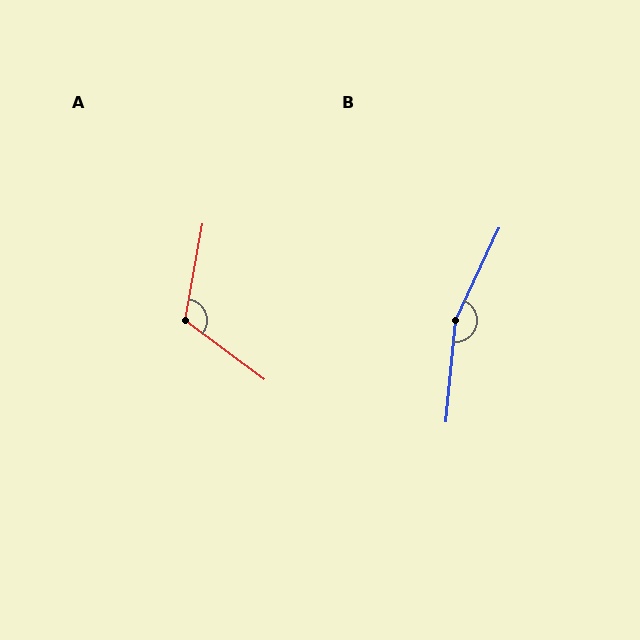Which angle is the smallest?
A, at approximately 116 degrees.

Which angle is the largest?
B, at approximately 160 degrees.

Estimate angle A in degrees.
Approximately 116 degrees.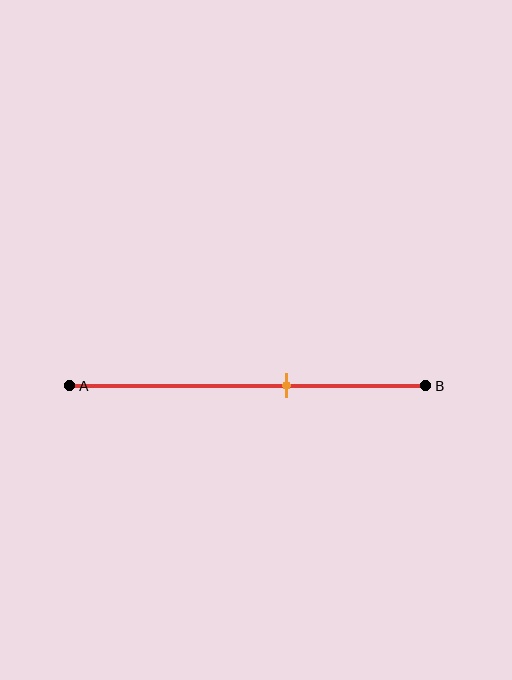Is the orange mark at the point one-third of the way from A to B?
No, the mark is at about 60% from A, not at the 33% one-third point.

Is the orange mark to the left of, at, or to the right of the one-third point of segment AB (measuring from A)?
The orange mark is to the right of the one-third point of segment AB.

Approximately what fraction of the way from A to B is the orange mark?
The orange mark is approximately 60% of the way from A to B.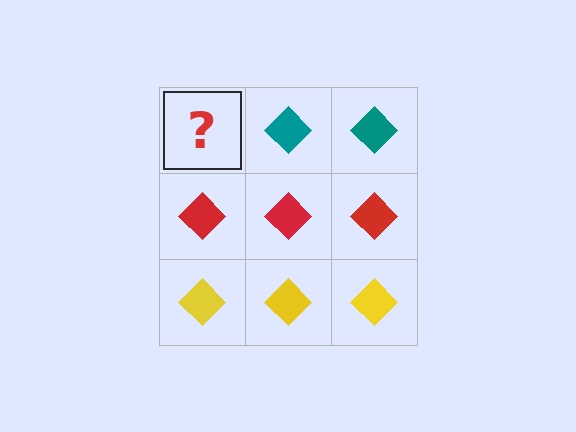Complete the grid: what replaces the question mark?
The question mark should be replaced with a teal diamond.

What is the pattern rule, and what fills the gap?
The rule is that each row has a consistent color. The gap should be filled with a teal diamond.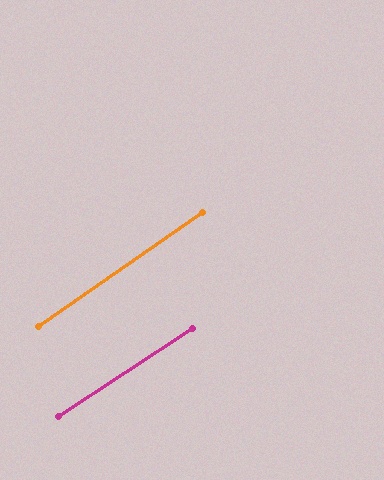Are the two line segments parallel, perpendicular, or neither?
Parallel — their directions differ by only 1.7°.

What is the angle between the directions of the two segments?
Approximately 2 degrees.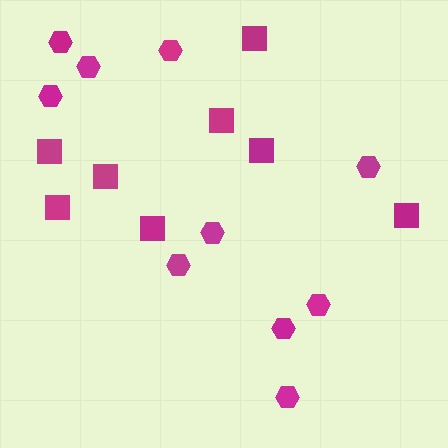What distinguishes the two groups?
There are 2 groups: one group of squares (8) and one group of hexagons (10).